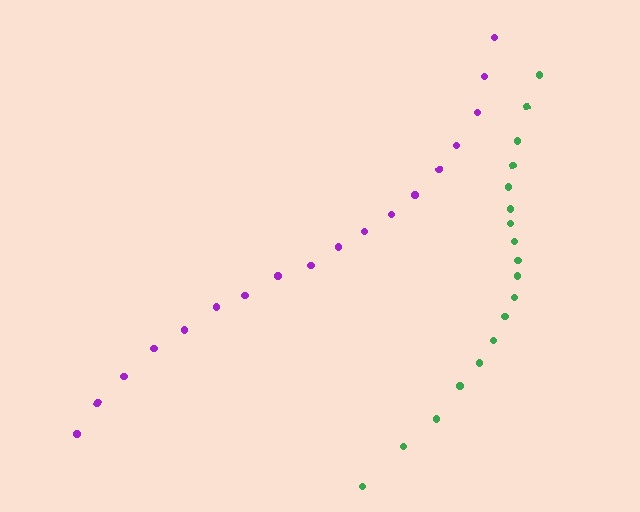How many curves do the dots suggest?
There are 2 distinct paths.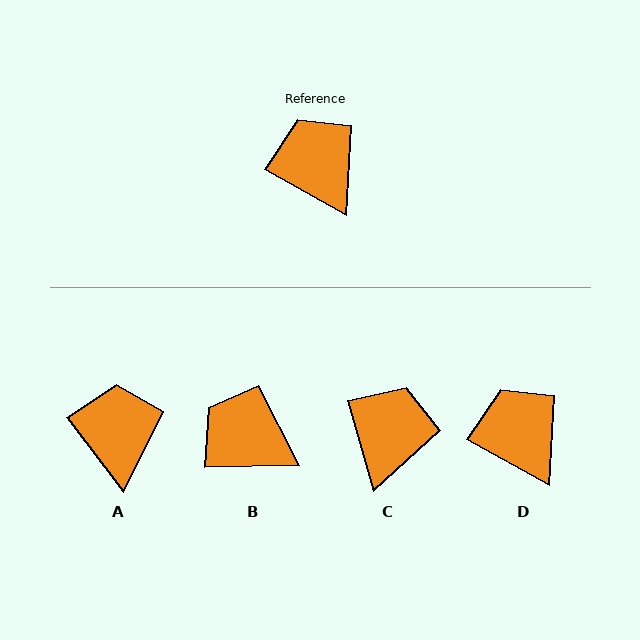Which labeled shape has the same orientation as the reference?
D.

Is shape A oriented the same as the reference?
No, it is off by about 23 degrees.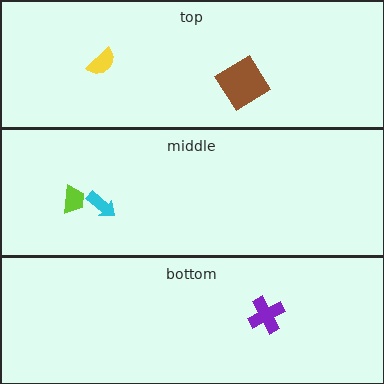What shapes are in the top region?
The brown diamond, the yellow semicircle.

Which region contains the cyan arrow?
The middle region.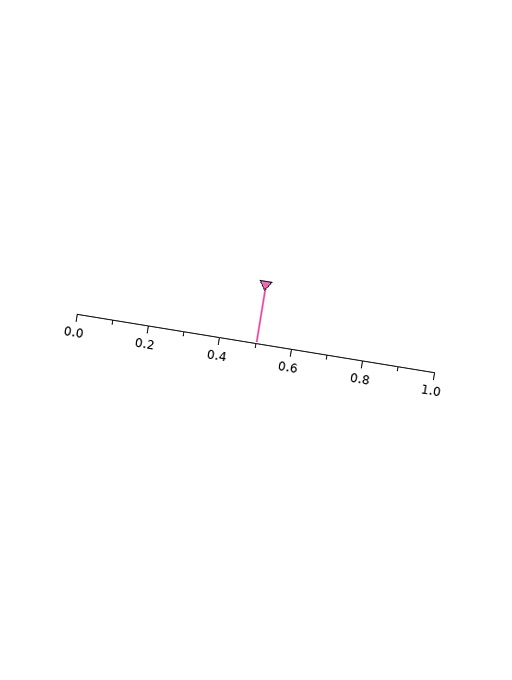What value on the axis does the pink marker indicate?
The marker indicates approximately 0.5.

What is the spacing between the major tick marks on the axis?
The major ticks are spaced 0.2 apart.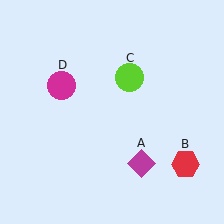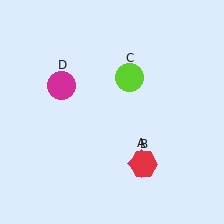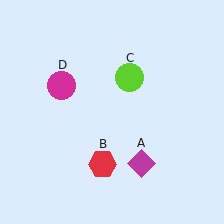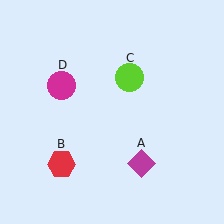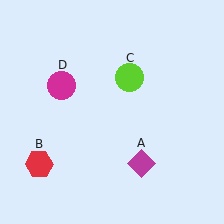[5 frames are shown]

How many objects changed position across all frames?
1 object changed position: red hexagon (object B).